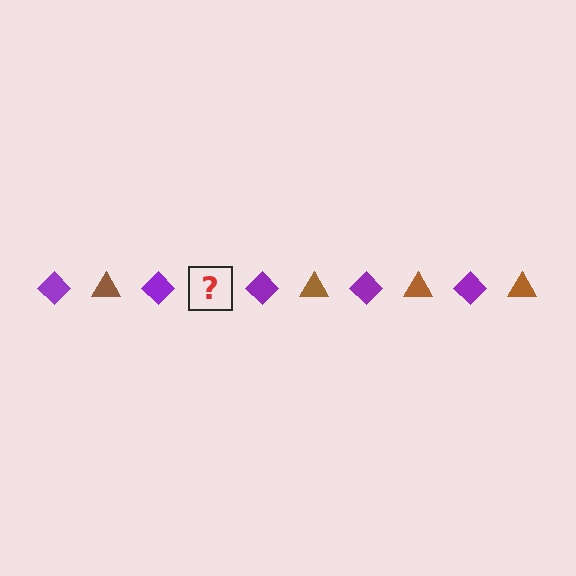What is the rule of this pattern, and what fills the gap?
The rule is that the pattern alternates between purple diamond and brown triangle. The gap should be filled with a brown triangle.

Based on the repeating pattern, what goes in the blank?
The blank should be a brown triangle.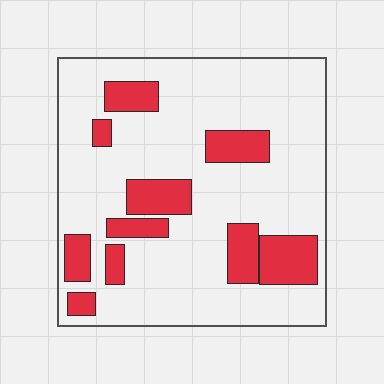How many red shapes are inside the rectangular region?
10.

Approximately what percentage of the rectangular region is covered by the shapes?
Approximately 20%.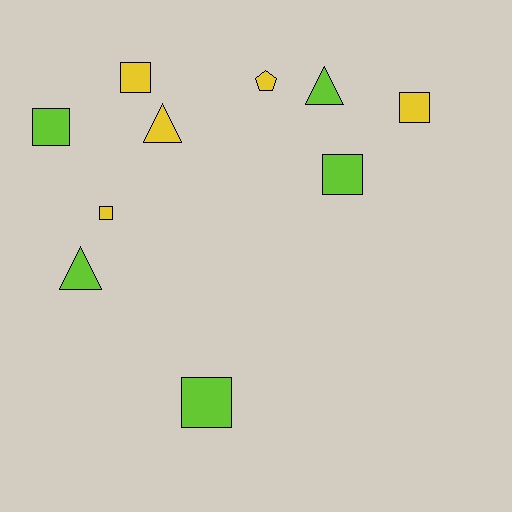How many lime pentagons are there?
There are no lime pentagons.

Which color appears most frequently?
Lime, with 5 objects.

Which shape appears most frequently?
Square, with 6 objects.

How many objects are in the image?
There are 10 objects.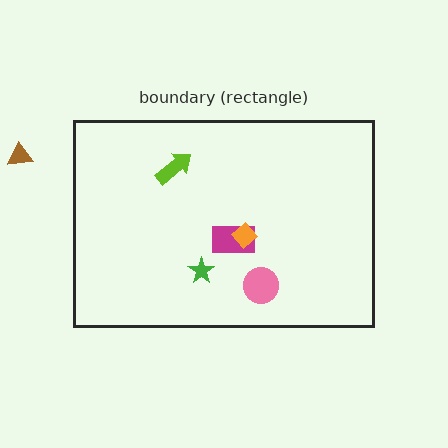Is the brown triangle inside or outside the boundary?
Outside.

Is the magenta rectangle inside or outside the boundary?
Inside.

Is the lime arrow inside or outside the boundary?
Inside.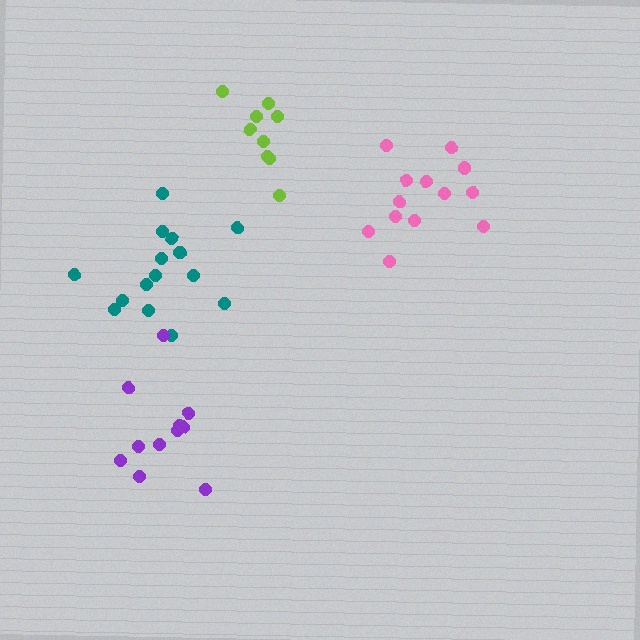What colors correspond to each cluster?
The clusters are colored: pink, teal, lime, purple.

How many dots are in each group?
Group 1: 13 dots, Group 2: 15 dots, Group 3: 9 dots, Group 4: 11 dots (48 total).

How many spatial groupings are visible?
There are 4 spatial groupings.